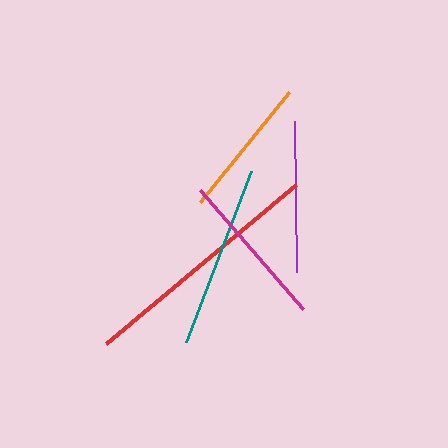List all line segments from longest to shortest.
From longest to shortest: red, teal, magenta, purple, orange.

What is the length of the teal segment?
The teal segment is approximately 183 pixels long.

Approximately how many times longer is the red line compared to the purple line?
The red line is approximately 1.6 times the length of the purple line.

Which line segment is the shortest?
The orange line is the shortest at approximately 141 pixels.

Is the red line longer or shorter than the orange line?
The red line is longer than the orange line.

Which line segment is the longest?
The red line is the longest at approximately 248 pixels.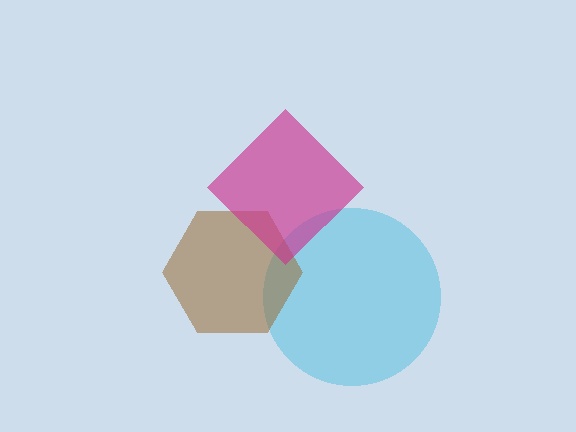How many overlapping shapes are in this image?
There are 3 overlapping shapes in the image.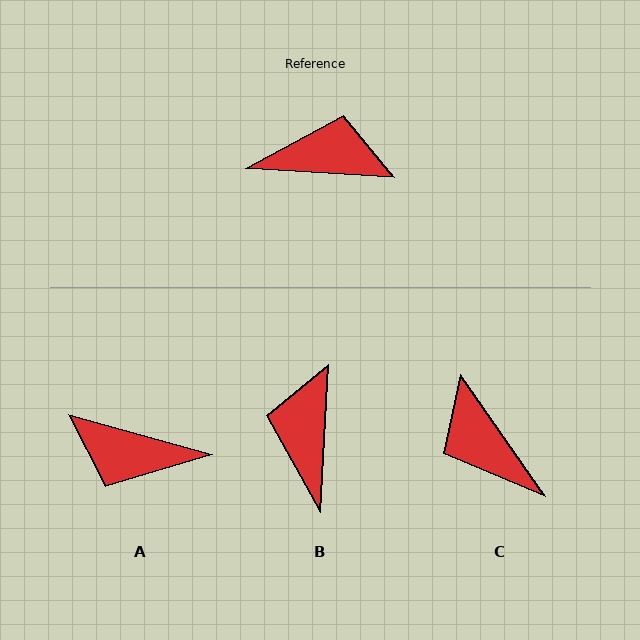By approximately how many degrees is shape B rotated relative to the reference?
Approximately 90 degrees counter-clockwise.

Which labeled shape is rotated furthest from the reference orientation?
A, about 168 degrees away.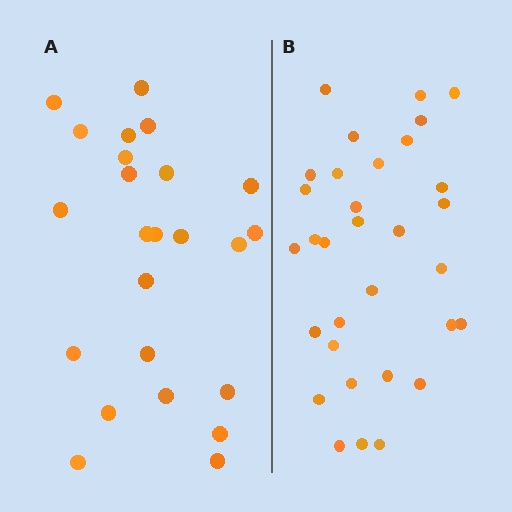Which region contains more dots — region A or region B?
Region B (the right region) has more dots.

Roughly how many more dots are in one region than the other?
Region B has roughly 8 or so more dots than region A.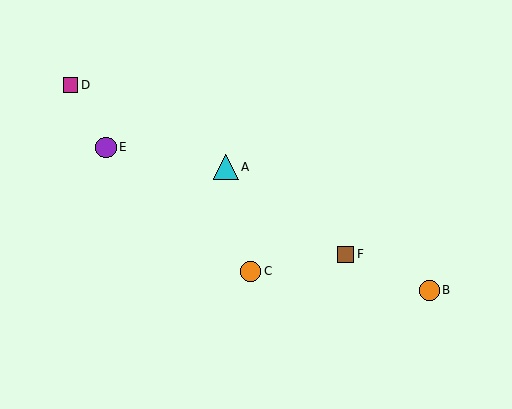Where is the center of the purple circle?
The center of the purple circle is at (106, 147).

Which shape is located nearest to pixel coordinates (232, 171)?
The cyan triangle (labeled A) at (226, 167) is nearest to that location.